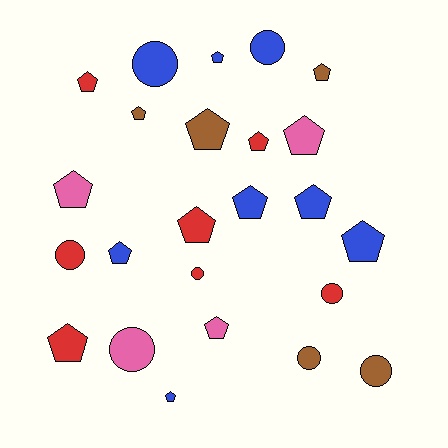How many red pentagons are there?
There are 4 red pentagons.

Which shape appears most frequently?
Pentagon, with 16 objects.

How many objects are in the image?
There are 24 objects.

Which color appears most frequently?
Blue, with 8 objects.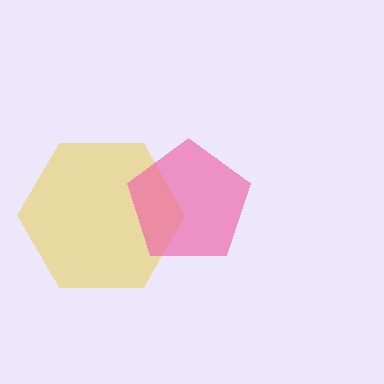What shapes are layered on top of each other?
The layered shapes are: a yellow hexagon, a pink pentagon.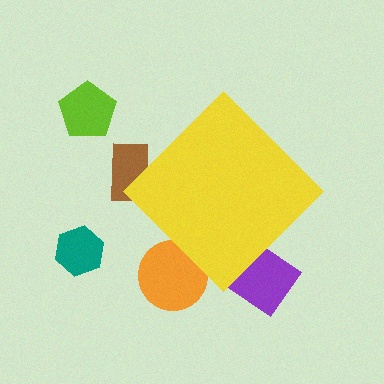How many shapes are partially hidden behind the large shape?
3 shapes are partially hidden.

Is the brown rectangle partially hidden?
Yes, the brown rectangle is partially hidden behind the yellow diamond.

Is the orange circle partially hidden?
Yes, the orange circle is partially hidden behind the yellow diamond.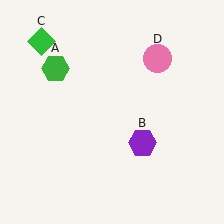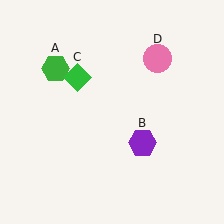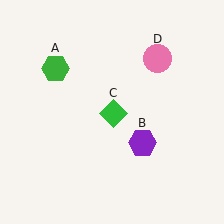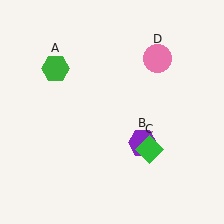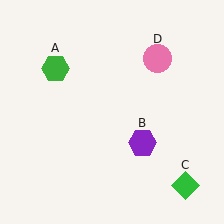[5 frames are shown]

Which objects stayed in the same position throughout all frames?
Green hexagon (object A) and purple hexagon (object B) and pink circle (object D) remained stationary.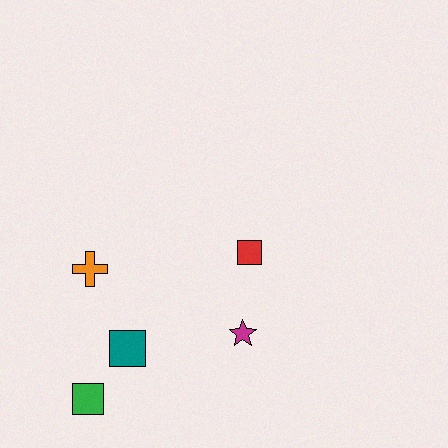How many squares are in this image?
There are 3 squares.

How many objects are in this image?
There are 5 objects.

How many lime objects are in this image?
There are no lime objects.